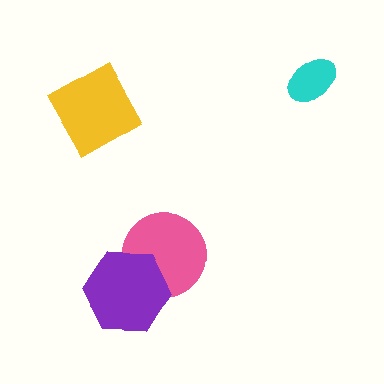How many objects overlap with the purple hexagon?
1 object overlaps with the purple hexagon.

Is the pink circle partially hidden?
Yes, it is partially covered by another shape.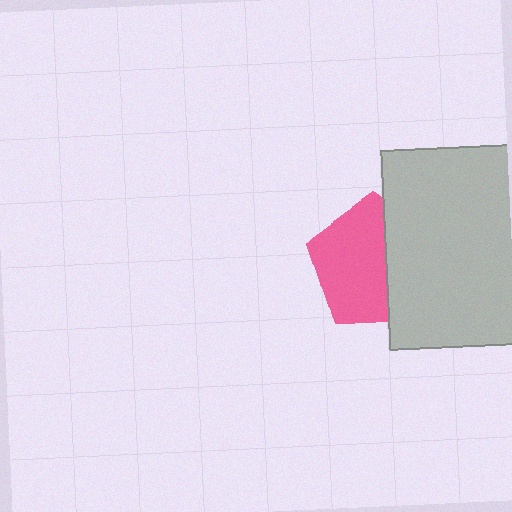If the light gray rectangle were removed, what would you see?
You would see the complete pink pentagon.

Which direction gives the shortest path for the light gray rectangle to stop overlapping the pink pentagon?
Moving right gives the shortest separation.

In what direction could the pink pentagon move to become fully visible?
The pink pentagon could move left. That would shift it out from behind the light gray rectangle entirely.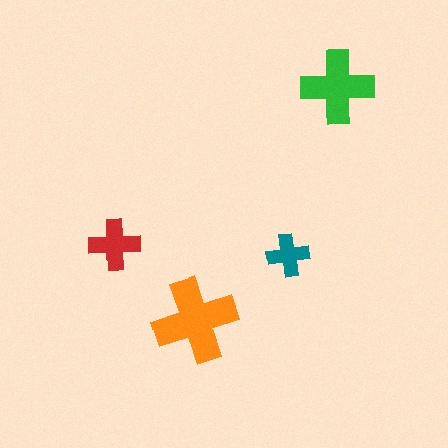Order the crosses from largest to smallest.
the orange one, the green one, the red one, the teal one.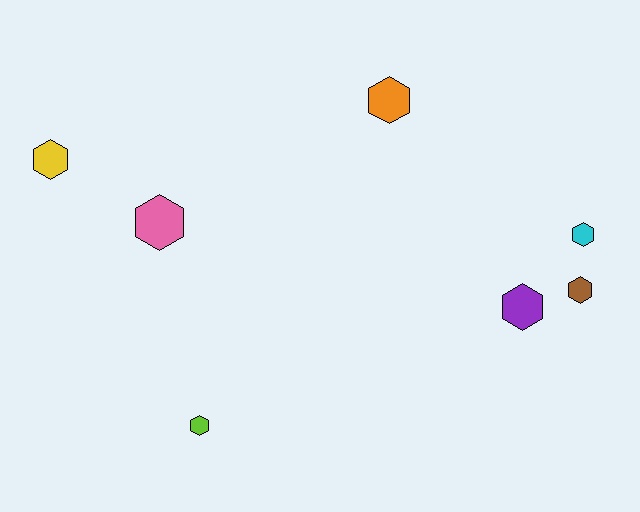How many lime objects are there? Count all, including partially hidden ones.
There is 1 lime object.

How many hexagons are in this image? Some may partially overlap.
There are 7 hexagons.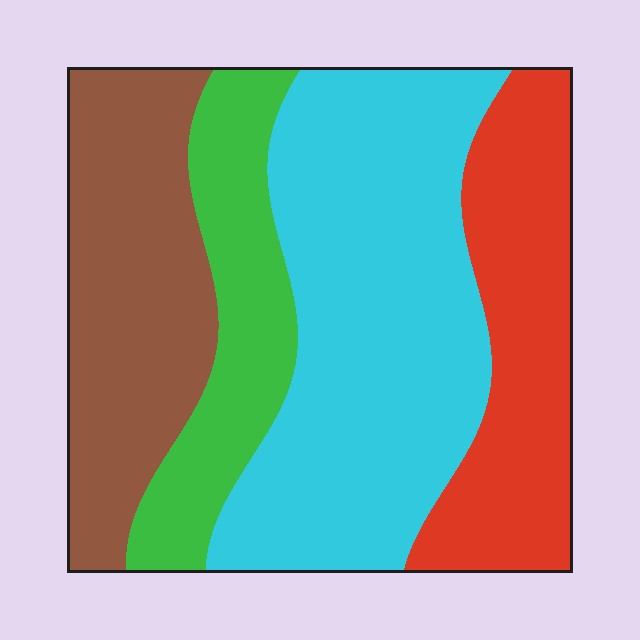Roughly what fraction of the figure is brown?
Brown takes up about one quarter (1/4) of the figure.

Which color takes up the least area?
Green, at roughly 15%.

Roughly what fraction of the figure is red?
Red covers roughly 20% of the figure.